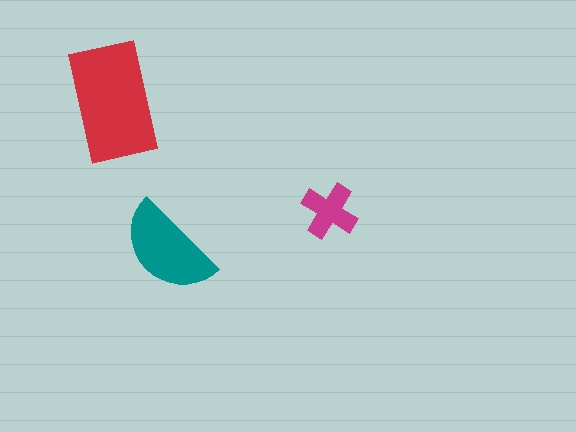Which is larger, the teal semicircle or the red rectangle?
The red rectangle.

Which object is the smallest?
The magenta cross.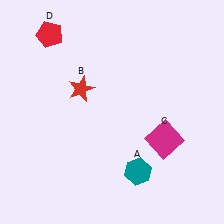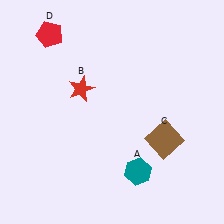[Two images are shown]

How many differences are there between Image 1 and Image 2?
There is 1 difference between the two images.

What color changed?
The square (C) changed from magenta in Image 1 to brown in Image 2.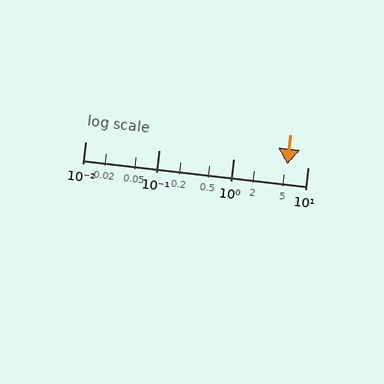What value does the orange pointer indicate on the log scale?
The pointer indicates approximately 5.3.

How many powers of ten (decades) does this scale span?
The scale spans 3 decades, from 0.01 to 10.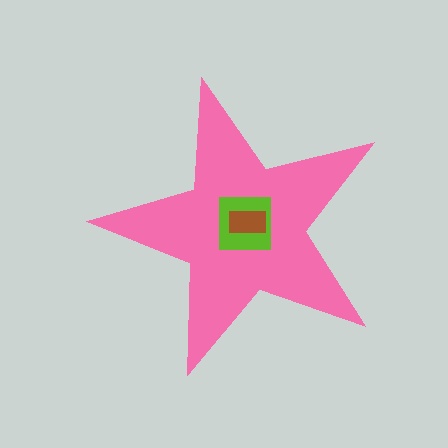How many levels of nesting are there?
3.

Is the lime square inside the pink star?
Yes.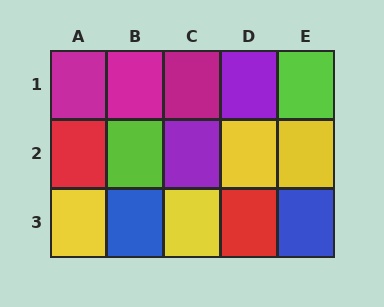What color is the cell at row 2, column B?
Lime.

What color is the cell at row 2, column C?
Purple.